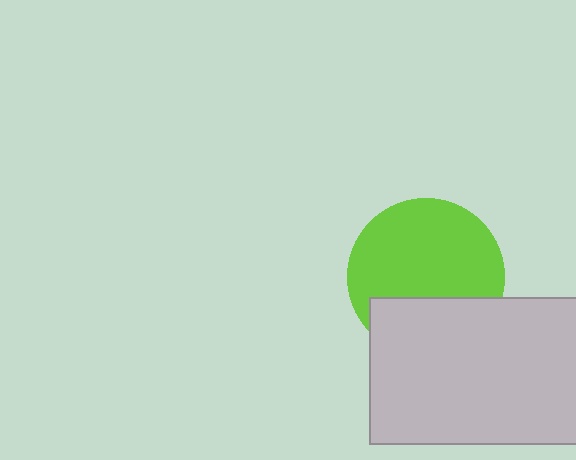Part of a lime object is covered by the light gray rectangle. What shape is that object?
It is a circle.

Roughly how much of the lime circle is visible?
Most of it is visible (roughly 68%).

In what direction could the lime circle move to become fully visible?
The lime circle could move up. That would shift it out from behind the light gray rectangle entirely.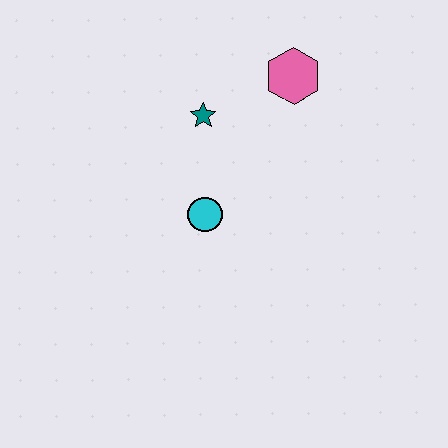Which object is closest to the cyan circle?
The teal star is closest to the cyan circle.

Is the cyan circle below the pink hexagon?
Yes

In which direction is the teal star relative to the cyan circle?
The teal star is above the cyan circle.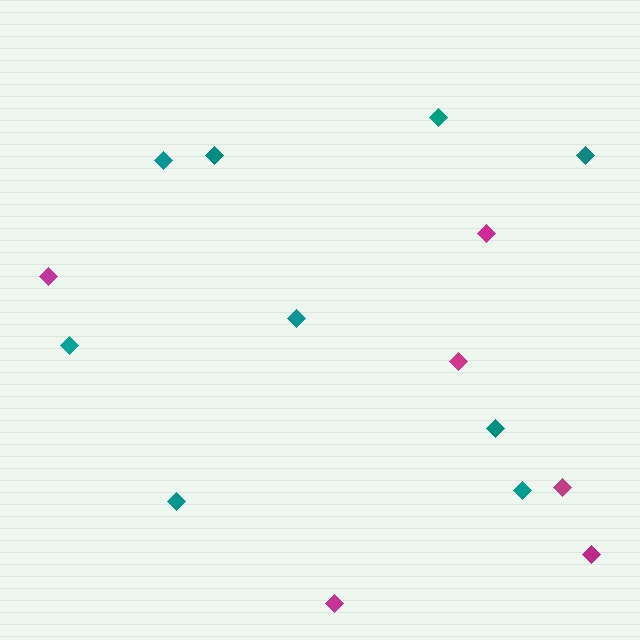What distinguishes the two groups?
There are 2 groups: one group of teal diamonds (9) and one group of magenta diamonds (6).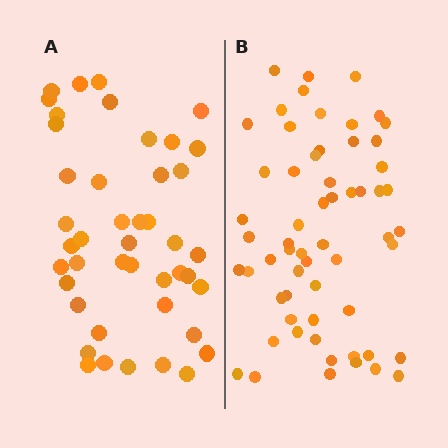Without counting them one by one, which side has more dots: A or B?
Region B (the right region) has more dots.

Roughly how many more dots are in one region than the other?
Region B has approximately 15 more dots than region A.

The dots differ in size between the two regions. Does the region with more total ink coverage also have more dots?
No. Region A has more total ink coverage because its dots are larger, but region B actually contains more individual dots. Total area can be misleading — the number of items is what matters here.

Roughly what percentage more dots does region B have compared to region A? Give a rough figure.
About 35% more.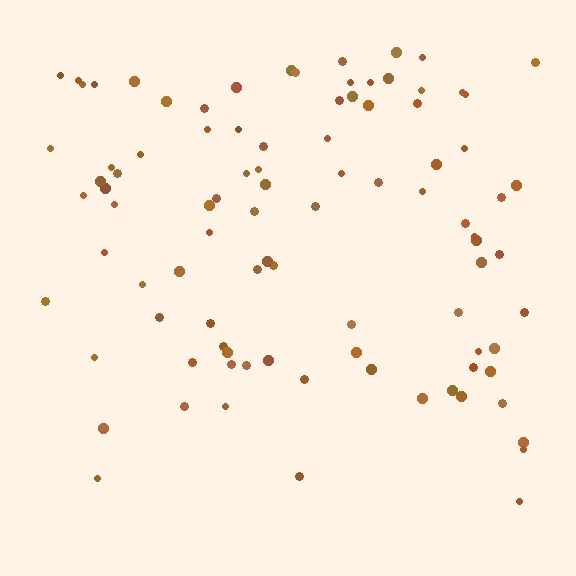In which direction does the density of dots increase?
From bottom to top, with the top side densest.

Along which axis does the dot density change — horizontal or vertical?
Vertical.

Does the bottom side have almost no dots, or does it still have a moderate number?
Still a moderate number, just noticeably fewer than the top.